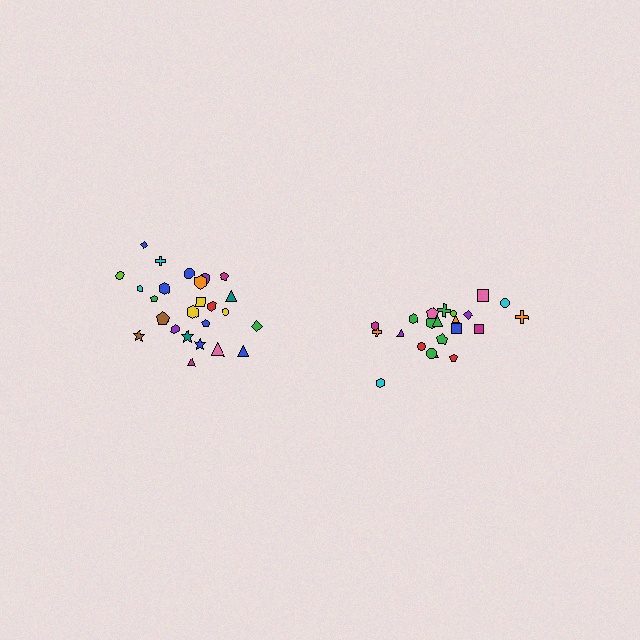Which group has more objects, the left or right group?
The left group.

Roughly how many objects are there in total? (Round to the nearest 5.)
Roughly 45 objects in total.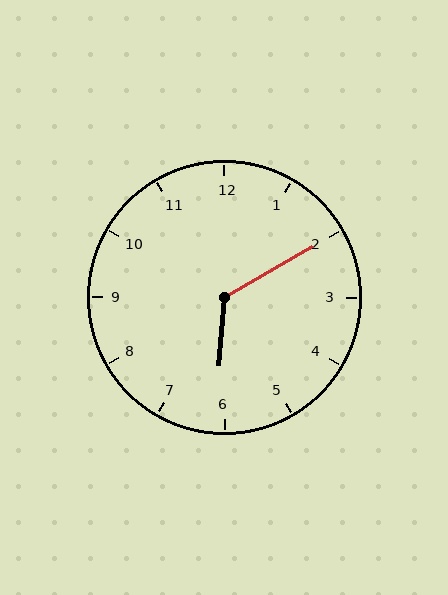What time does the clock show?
6:10.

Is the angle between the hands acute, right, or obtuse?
It is obtuse.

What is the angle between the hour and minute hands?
Approximately 125 degrees.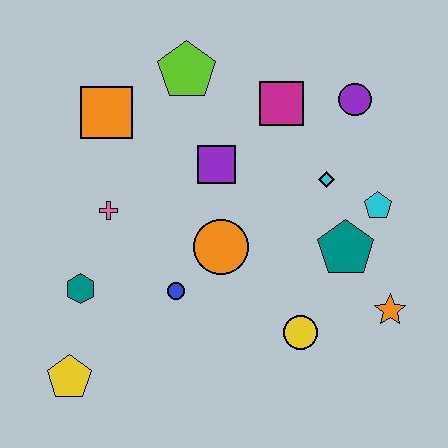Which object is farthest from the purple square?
The yellow pentagon is farthest from the purple square.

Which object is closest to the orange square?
The lime pentagon is closest to the orange square.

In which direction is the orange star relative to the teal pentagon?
The orange star is below the teal pentagon.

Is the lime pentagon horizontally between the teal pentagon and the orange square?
Yes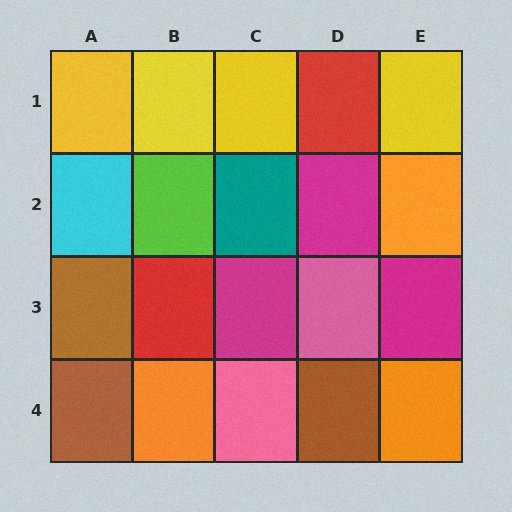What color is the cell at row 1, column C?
Yellow.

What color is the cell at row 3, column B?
Red.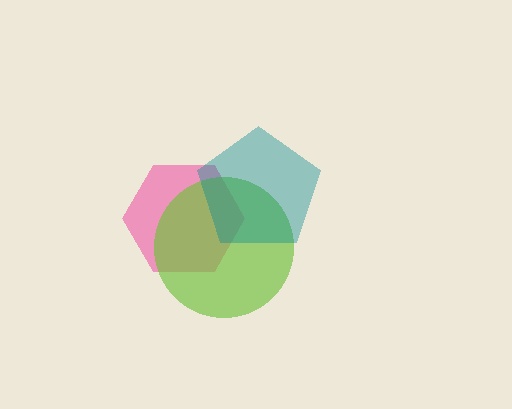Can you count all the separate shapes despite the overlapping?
Yes, there are 3 separate shapes.